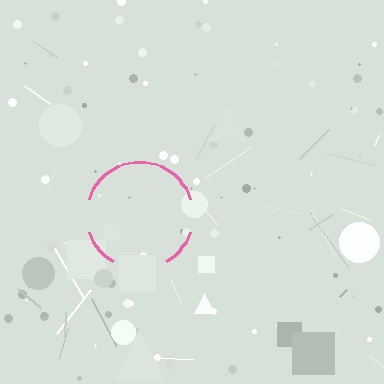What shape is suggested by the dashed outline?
The dashed outline suggests a circle.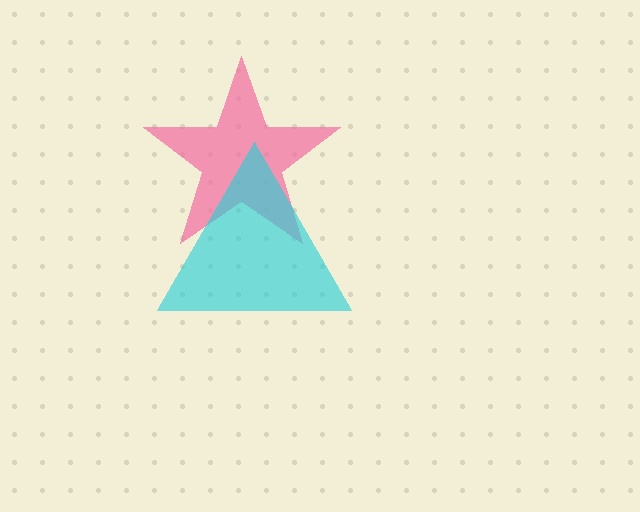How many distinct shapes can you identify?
There are 2 distinct shapes: a pink star, a cyan triangle.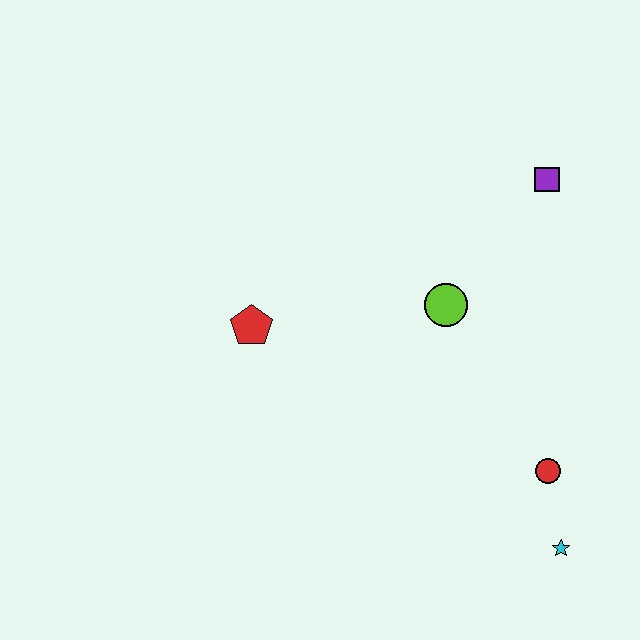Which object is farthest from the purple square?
The cyan star is farthest from the purple square.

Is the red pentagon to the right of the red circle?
No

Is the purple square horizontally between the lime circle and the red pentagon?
No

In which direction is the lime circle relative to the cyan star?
The lime circle is above the cyan star.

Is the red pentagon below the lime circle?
Yes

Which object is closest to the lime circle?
The purple square is closest to the lime circle.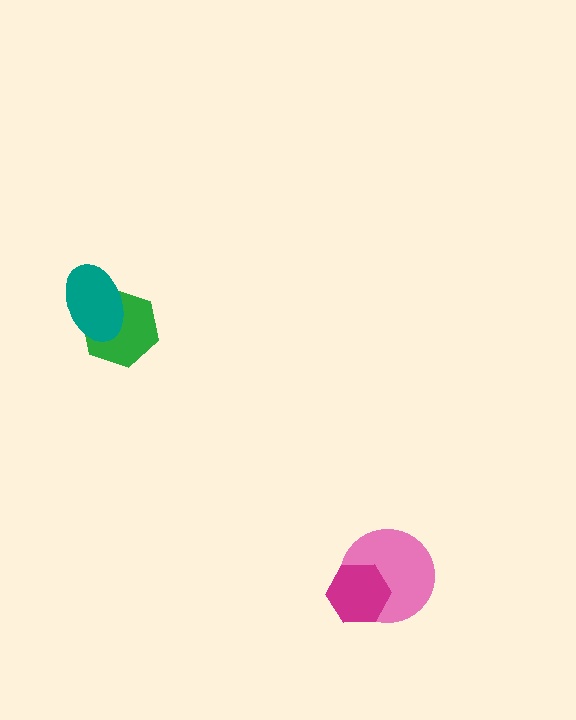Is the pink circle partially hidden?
Yes, it is partially covered by another shape.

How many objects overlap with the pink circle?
1 object overlaps with the pink circle.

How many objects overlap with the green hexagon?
1 object overlaps with the green hexagon.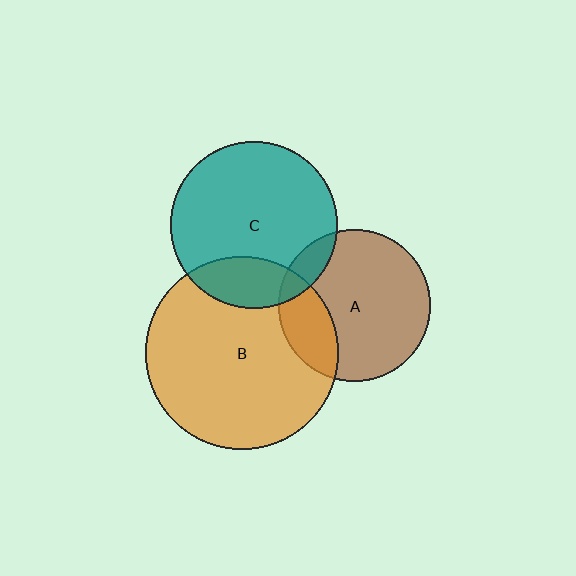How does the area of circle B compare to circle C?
Approximately 1.3 times.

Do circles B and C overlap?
Yes.